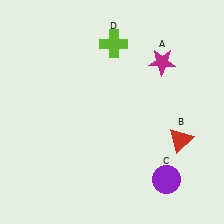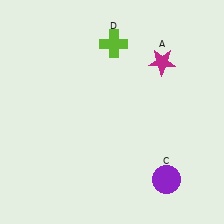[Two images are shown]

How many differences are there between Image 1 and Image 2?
There is 1 difference between the two images.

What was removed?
The red triangle (B) was removed in Image 2.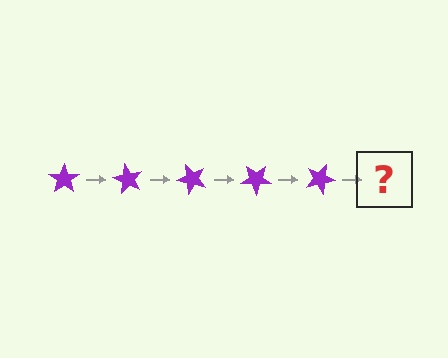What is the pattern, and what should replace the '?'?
The pattern is that the star rotates 60 degrees each step. The '?' should be a purple star rotated 300 degrees.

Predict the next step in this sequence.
The next step is a purple star rotated 300 degrees.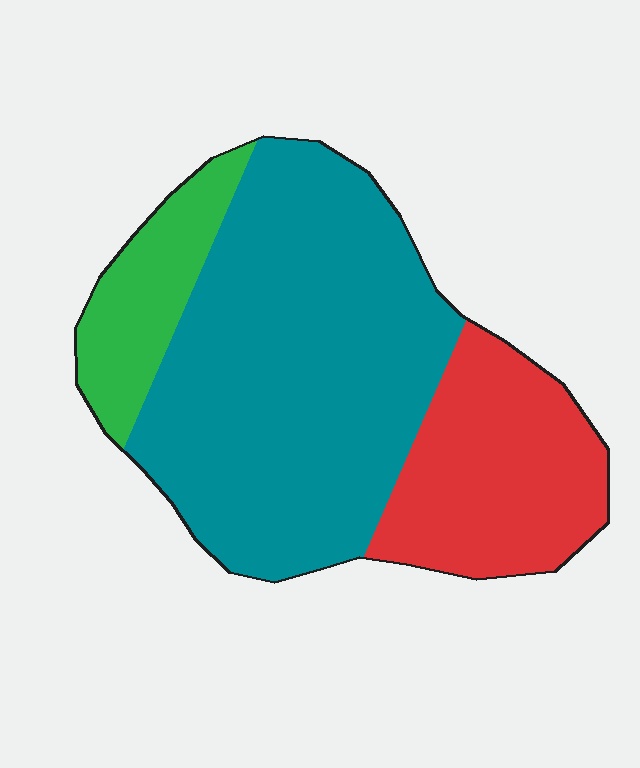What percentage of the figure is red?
Red takes up about one quarter (1/4) of the figure.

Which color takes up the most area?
Teal, at roughly 60%.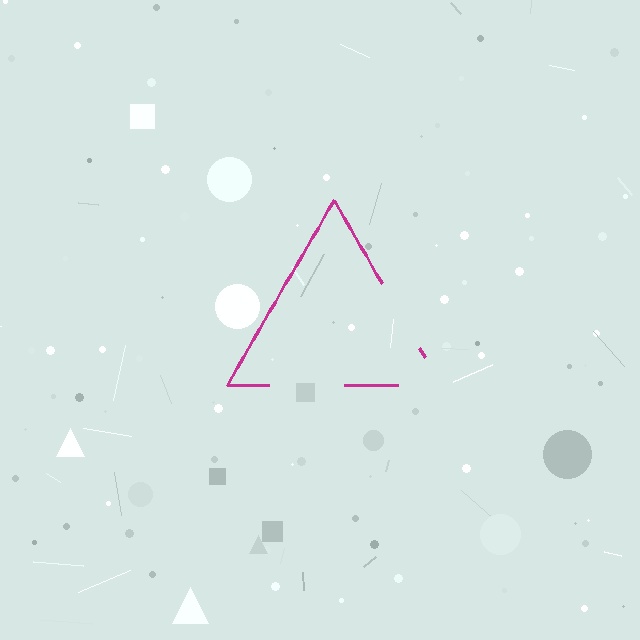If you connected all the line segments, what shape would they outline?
They would outline a triangle.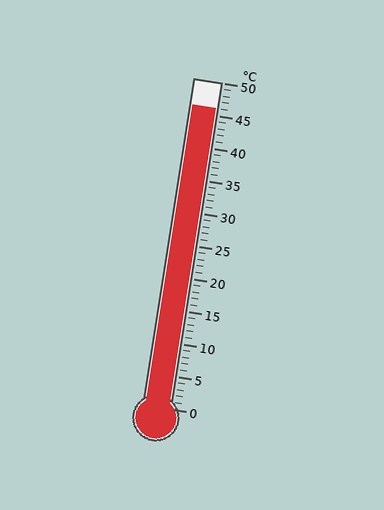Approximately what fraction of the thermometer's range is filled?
The thermometer is filled to approximately 90% of its range.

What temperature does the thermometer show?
The thermometer shows approximately 46°C.